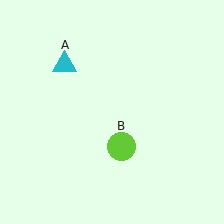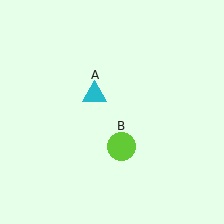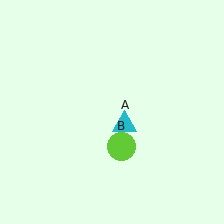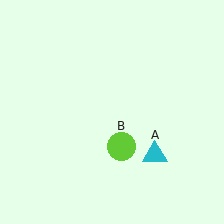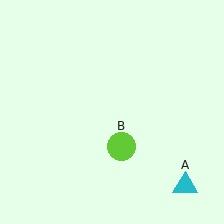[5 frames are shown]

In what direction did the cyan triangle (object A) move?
The cyan triangle (object A) moved down and to the right.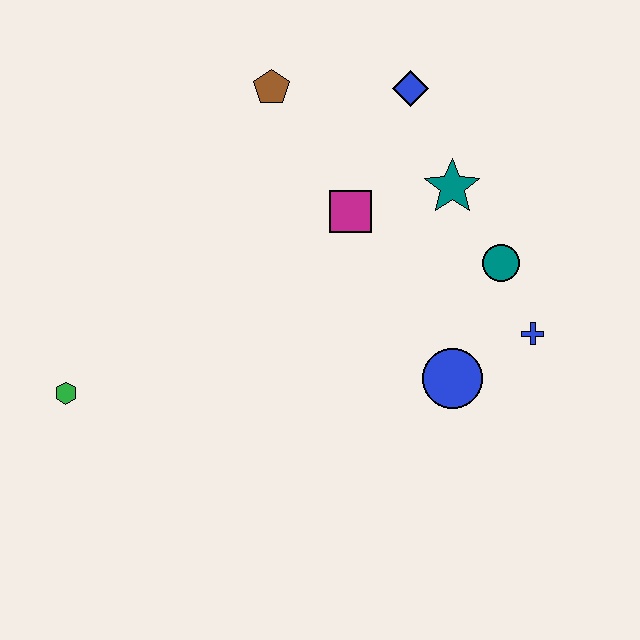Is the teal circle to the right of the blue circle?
Yes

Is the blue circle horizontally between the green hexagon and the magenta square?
No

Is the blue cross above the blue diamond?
No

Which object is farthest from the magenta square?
The green hexagon is farthest from the magenta square.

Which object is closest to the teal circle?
The blue cross is closest to the teal circle.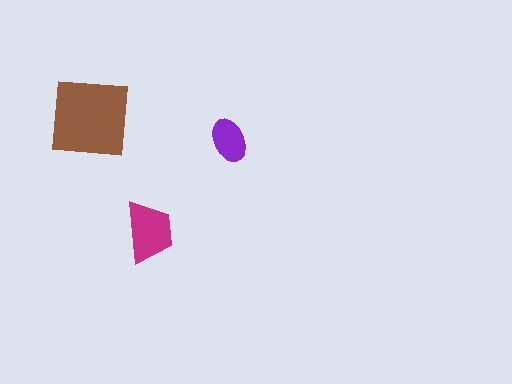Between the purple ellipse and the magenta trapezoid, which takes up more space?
The magenta trapezoid.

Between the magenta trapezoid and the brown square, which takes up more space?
The brown square.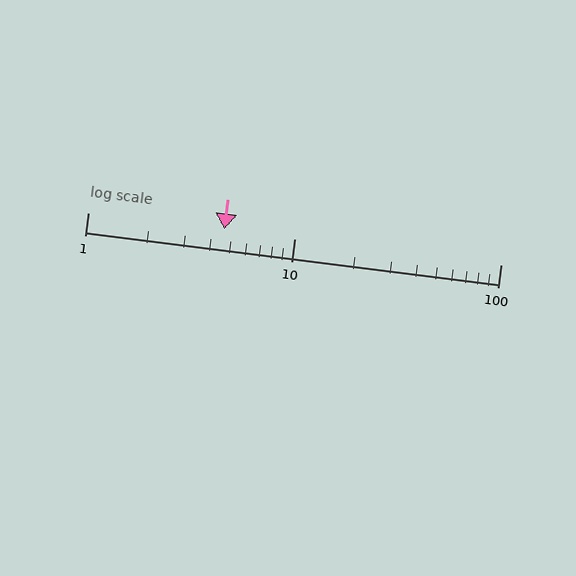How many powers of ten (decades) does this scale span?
The scale spans 2 decades, from 1 to 100.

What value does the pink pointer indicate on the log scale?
The pointer indicates approximately 4.6.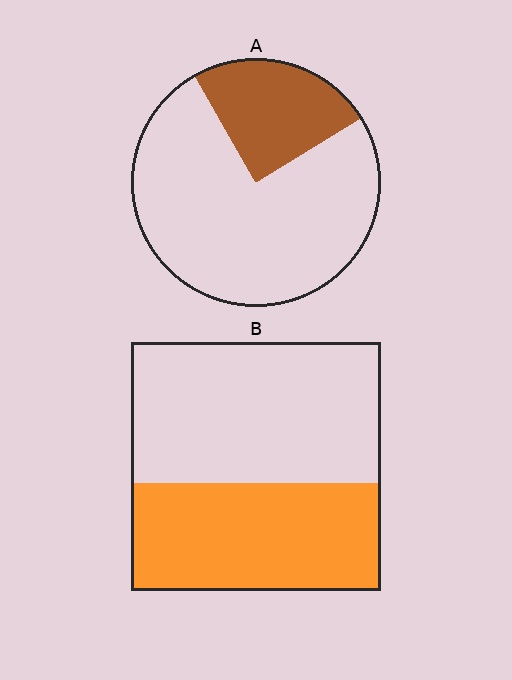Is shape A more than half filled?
No.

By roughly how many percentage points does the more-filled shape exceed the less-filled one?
By roughly 20 percentage points (B over A).